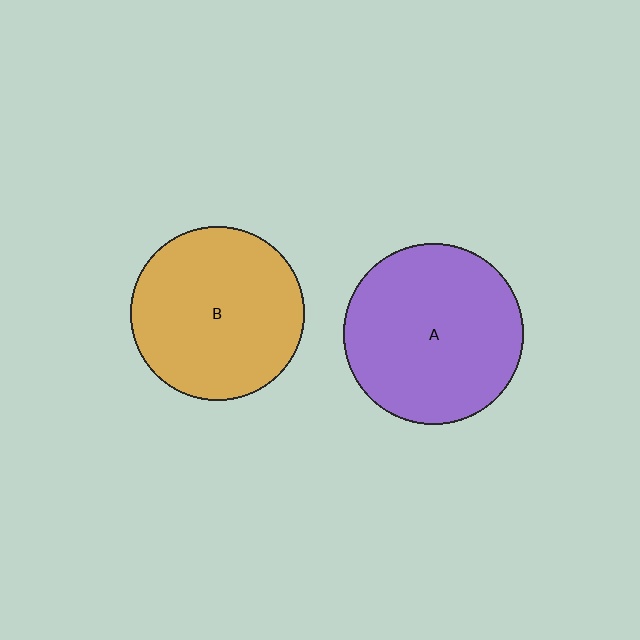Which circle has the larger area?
Circle A (purple).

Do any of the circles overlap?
No, none of the circles overlap.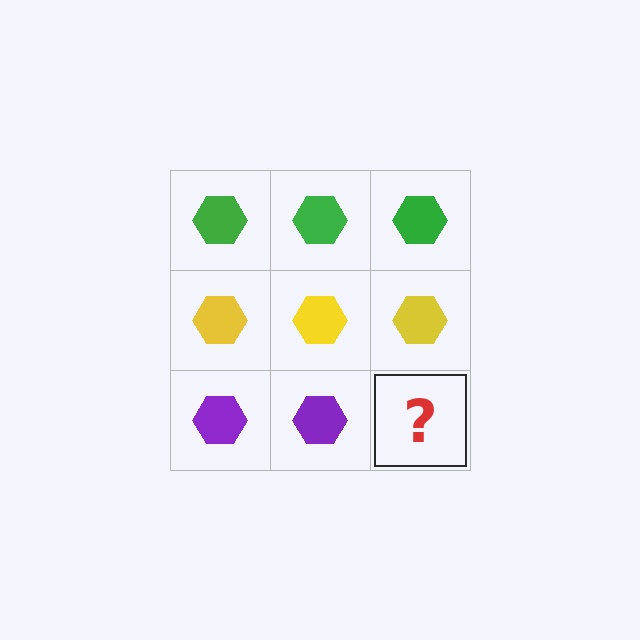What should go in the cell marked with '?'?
The missing cell should contain a purple hexagon.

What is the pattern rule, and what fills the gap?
The rule is that each row has a consistent color. The gap should be filled with a purple hexagon.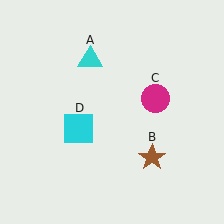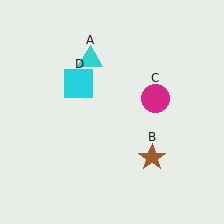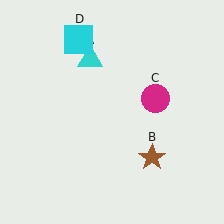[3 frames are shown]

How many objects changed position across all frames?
1 object changed position: cyan square (object D).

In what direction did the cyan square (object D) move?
The cyan square (object D) moved up.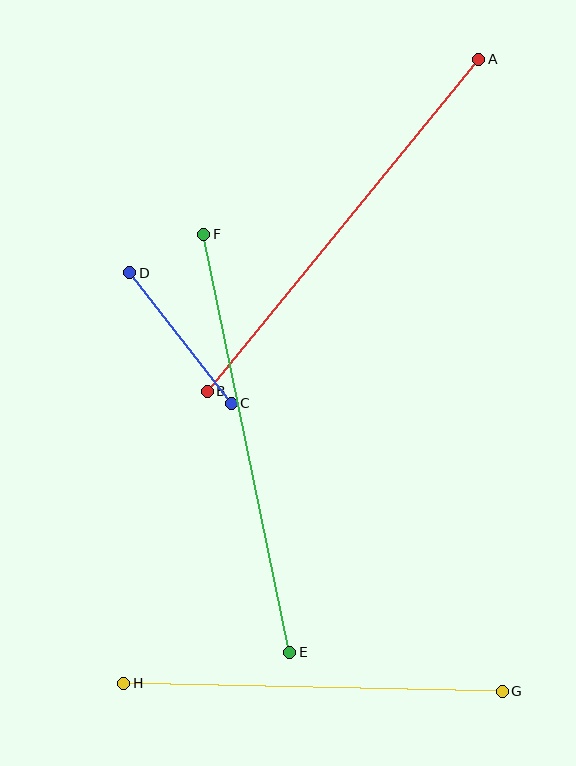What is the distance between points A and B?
The distance is approximately 429 pixels.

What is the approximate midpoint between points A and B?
The midpoint is at approximately (343, 225) pixels.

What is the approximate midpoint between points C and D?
The midpoint is at approximately (181, 338) pixels.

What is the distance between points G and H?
The distance is approximately 379 pixels.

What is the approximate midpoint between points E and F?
The midpoint is at approximately (247, 443) pixels.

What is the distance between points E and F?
The distance is approximately 427 pixels.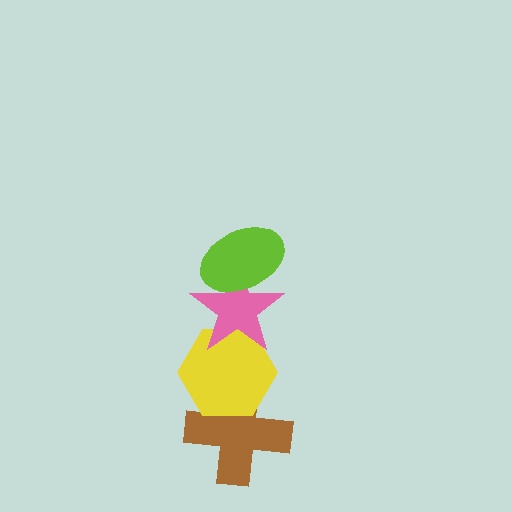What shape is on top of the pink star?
The lime ellipse is on top of the pink star.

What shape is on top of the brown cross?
The yellow hexagon is on top of the brown cross.